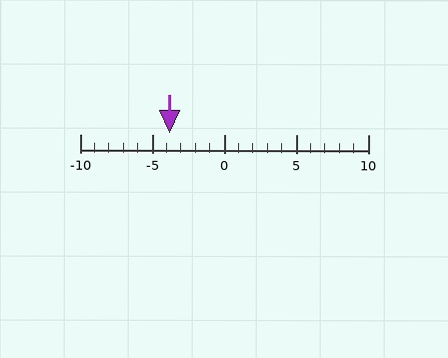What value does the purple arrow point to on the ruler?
The purple arrow points to approximately -4.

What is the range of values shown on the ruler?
The ruler shows values from -10 to 10.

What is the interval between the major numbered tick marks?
The major tick marks are spaced 5 units apart.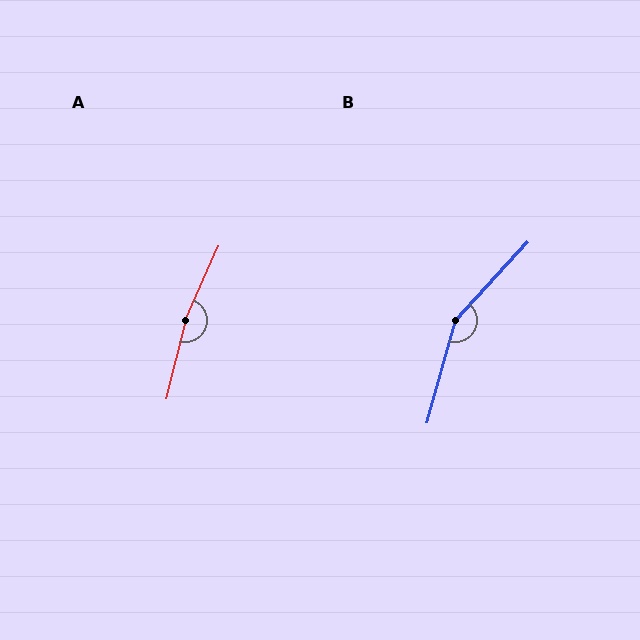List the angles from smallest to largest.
B (153°), A (170°).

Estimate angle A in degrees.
Approximately 170 degrees.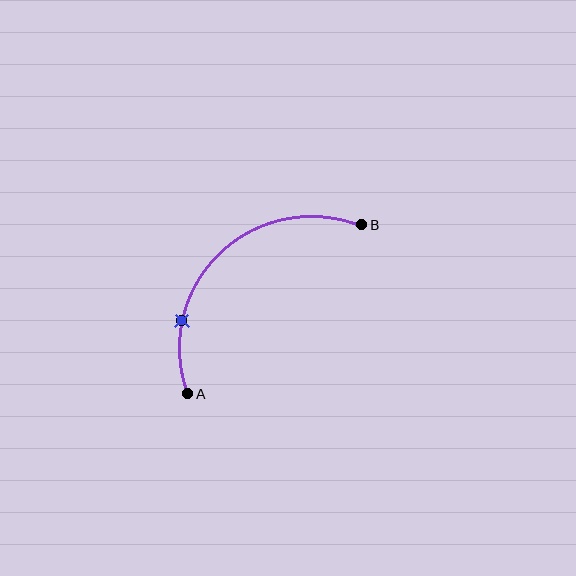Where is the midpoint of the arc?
The arc midpoint is the point on the curve farthest from the straight line joining A and B. It sits above and to the left of that line.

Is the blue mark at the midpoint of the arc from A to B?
No. The blue mark lies on the arc but is closer to endpoint A. The arc midpoint would be at the point on the curve equidistant along the arc from both A and B.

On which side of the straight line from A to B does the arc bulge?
The arc bulges above and to the left of the straight line connecting A and B.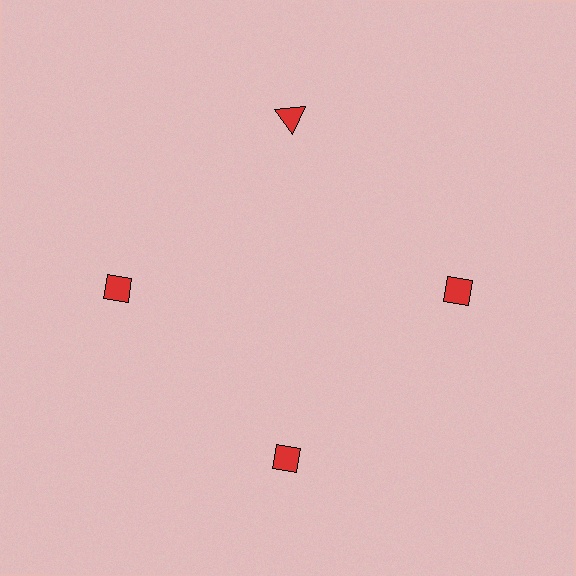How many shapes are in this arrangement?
There are 4 shapes arranged in a ring pattern.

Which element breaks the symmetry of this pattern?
The red triangle at roughly the 12 o'clock position breaks the symmetry. All other shapes are red diamonds.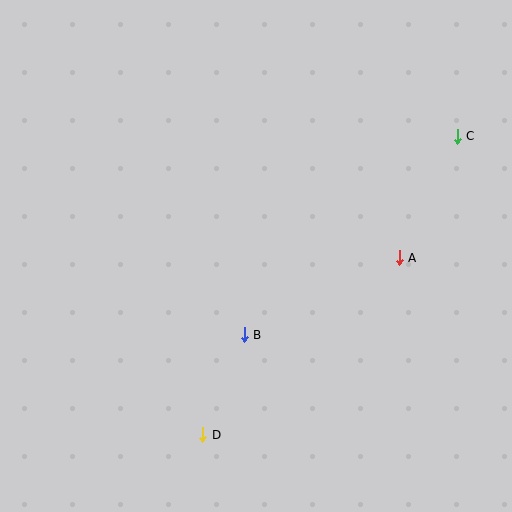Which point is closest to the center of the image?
Point B at (244, 335) is closest to the center.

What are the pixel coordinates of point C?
Point C is at (457, 136).